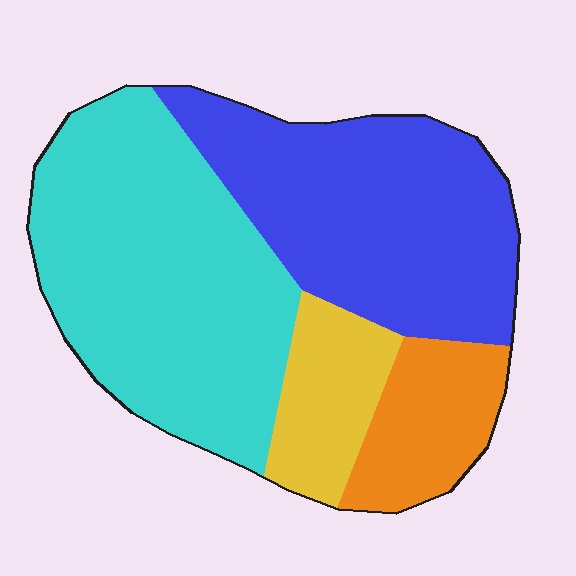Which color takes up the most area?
Cyan, at roughly 40%.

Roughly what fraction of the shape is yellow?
Yellow takes up about one tenth (1/10) of the shape.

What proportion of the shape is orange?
Orange covers roughly 10% of the shape.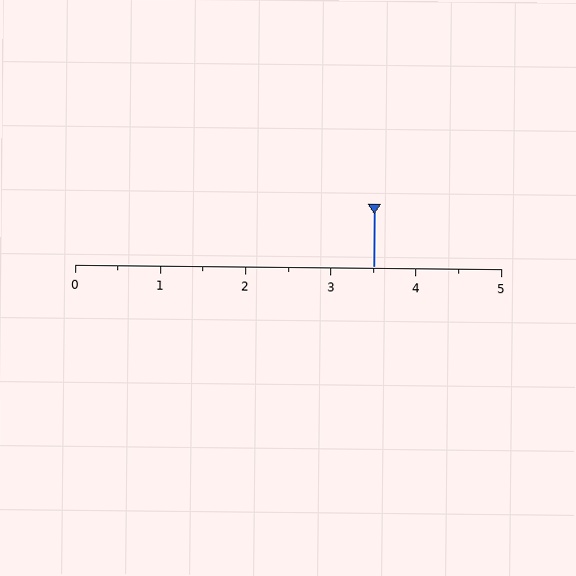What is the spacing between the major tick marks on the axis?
The major ticks are spaced 1 apart.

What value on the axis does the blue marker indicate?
The marker indicates approximately 3.5.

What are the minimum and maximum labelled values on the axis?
The axis runs from 0 to 5.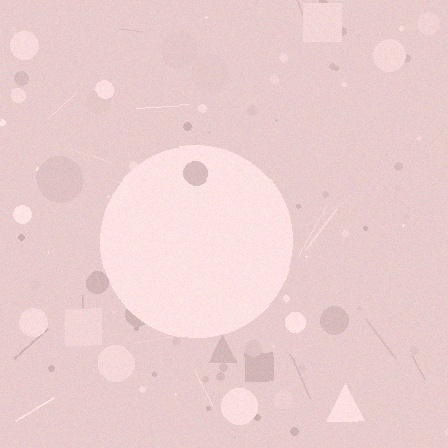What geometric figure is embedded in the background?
A circle is embedded in the background.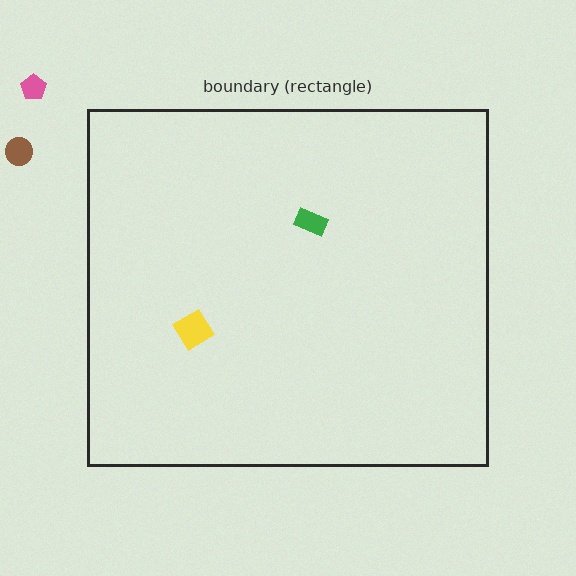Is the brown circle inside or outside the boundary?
Outside.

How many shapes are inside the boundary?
2 inside, 2 outside.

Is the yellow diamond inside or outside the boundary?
Inside.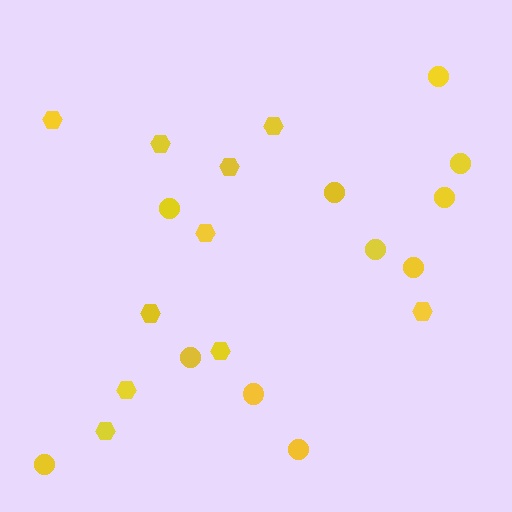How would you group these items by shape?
There are 2 groups: one group of circles (11) and one group of hexagons (10).